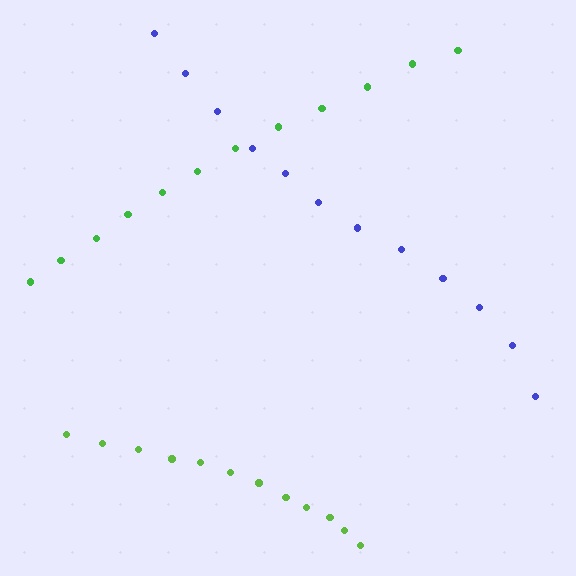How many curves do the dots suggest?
There are 3 distinct paths.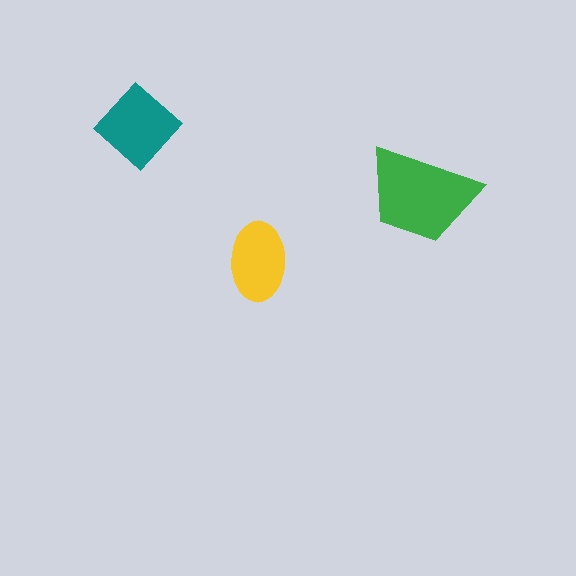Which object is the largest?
The green trapezoid.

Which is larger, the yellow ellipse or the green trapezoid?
The green trapezoid.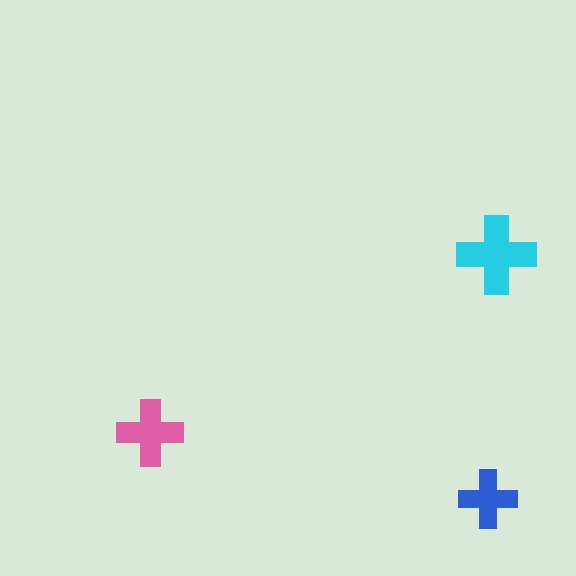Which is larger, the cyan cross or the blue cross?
The cyan one.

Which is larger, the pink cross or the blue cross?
The pink one.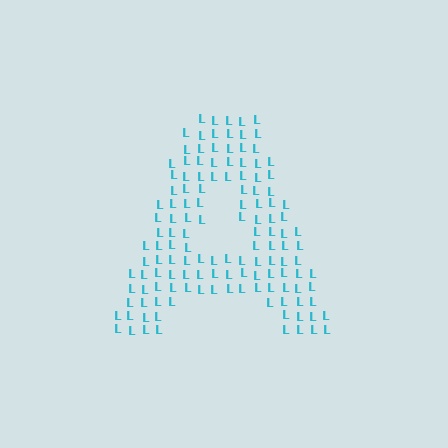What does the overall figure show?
The overall figure shows the letter A.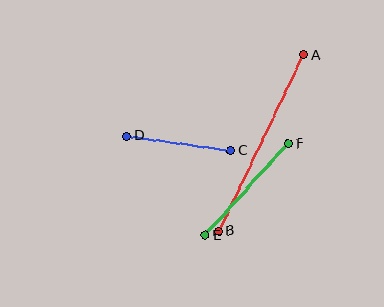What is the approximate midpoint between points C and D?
The midpoint is at approximately (179, 143) pixels.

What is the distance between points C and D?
The distance is approximately 105 pixels.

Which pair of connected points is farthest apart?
Points A and B are farthest apart.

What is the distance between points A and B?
The distance is approximately 196 pixels.